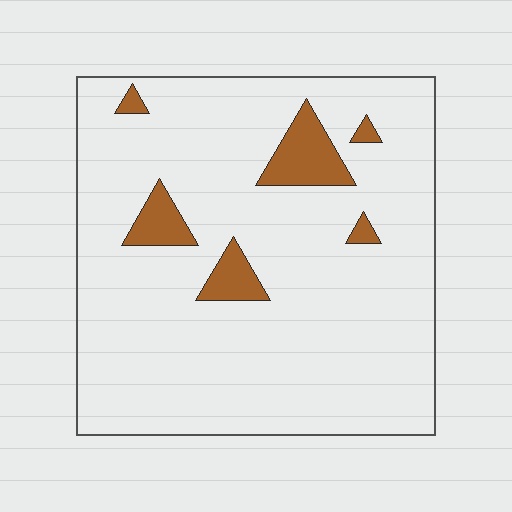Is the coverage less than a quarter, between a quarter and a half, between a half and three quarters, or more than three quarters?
Less than a quarter.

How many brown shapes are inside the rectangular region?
6.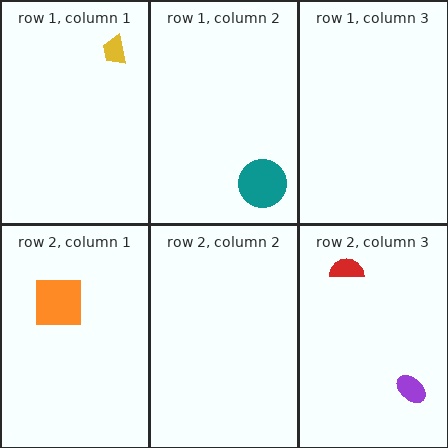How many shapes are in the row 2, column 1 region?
1.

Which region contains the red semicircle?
The row 2, column 3 region.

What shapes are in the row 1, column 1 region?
The yellow trapezoid.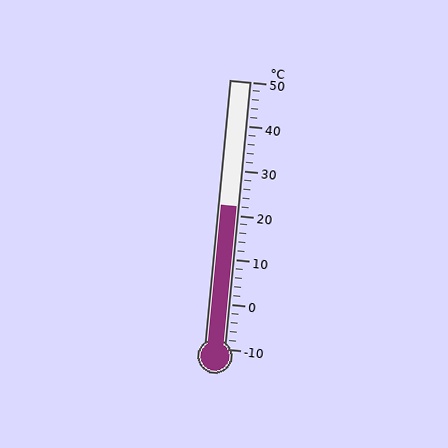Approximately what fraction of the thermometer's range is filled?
The thermometer is filled to approximately 55% of its range.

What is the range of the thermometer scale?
The thermometer scale ranges from -10°C to 50°C.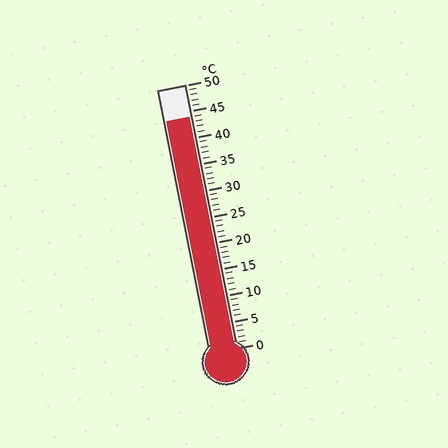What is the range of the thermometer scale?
The thermometer scale ranges from 0°C to 50°C.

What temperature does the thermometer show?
The thermometer shows approximately 44°C.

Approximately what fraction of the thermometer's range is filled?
The thermometer is filled to approximately 90% of its range.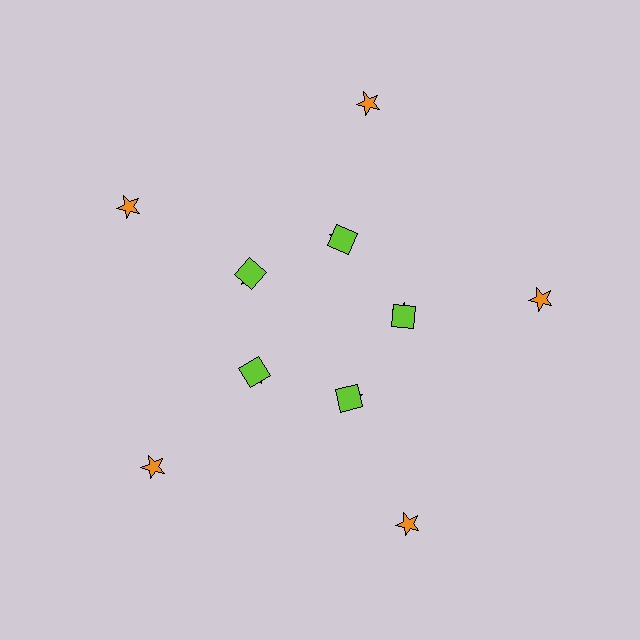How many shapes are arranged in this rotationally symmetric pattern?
There are 15 shapes, arranged in 5 groups of 3.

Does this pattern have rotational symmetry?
Yes, this pattern has 5-fold rotational symmetry. It looks the same after rotating 72 degrees around the center.